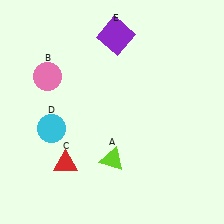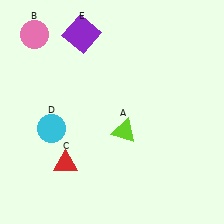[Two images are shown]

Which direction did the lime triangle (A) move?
The lime triangle (A) moved up.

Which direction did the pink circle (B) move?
The pink circle (B) moved up.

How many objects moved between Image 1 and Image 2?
3 objects moved between the two images.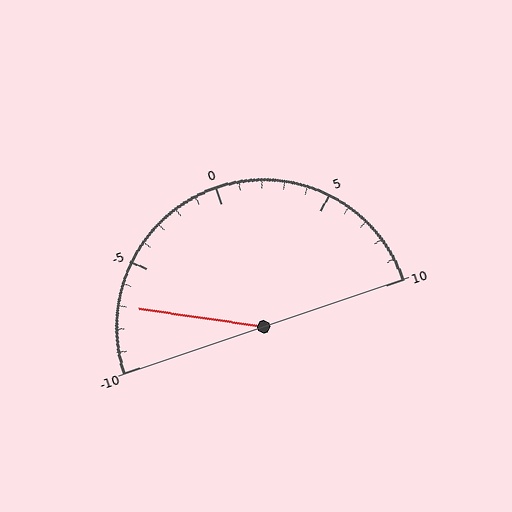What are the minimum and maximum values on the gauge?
The gauge ranges from -10 to 10.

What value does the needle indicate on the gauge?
The needle indicates approximately -7.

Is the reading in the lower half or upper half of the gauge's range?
The reading is in the lower half of the range (-10 to 10).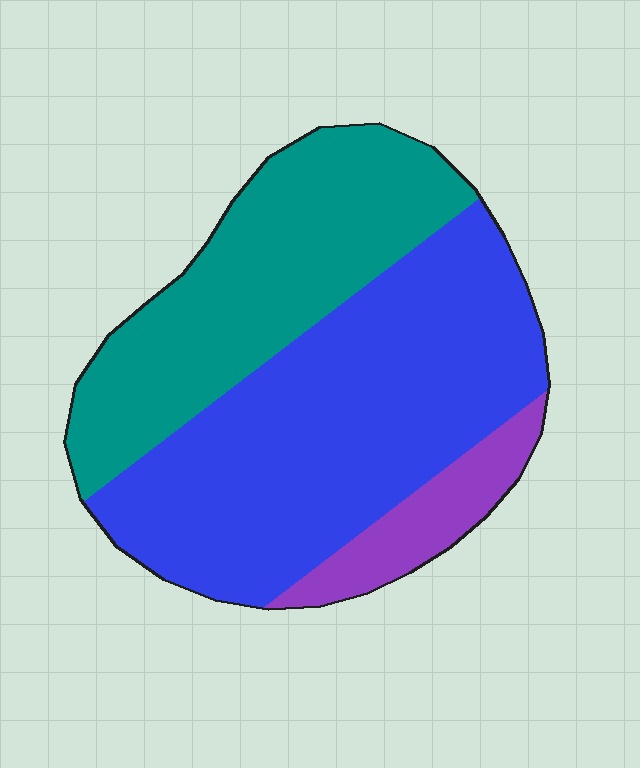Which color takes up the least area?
Purple, at roughly 10%.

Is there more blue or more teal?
Blue.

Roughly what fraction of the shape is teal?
Teal takes up between a quarter and a half of the shape.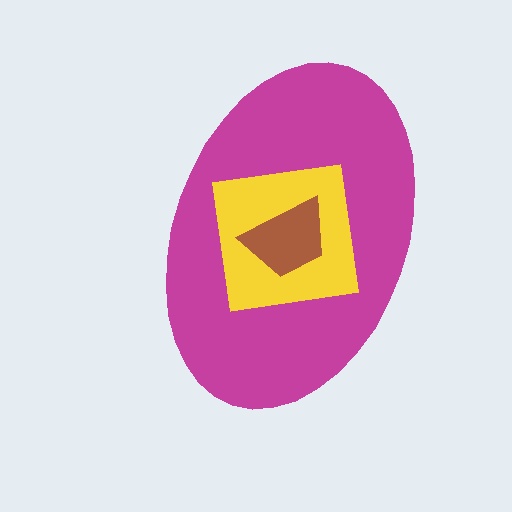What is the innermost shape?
The brown trapezoid.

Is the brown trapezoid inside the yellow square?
Yes.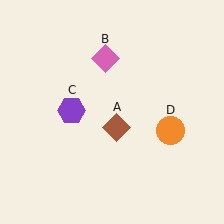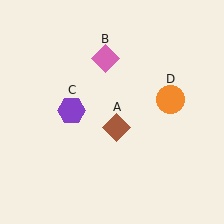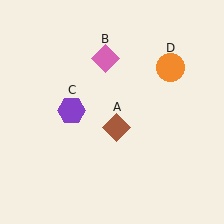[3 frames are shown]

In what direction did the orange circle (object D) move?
The orange circle (object D) moved up.